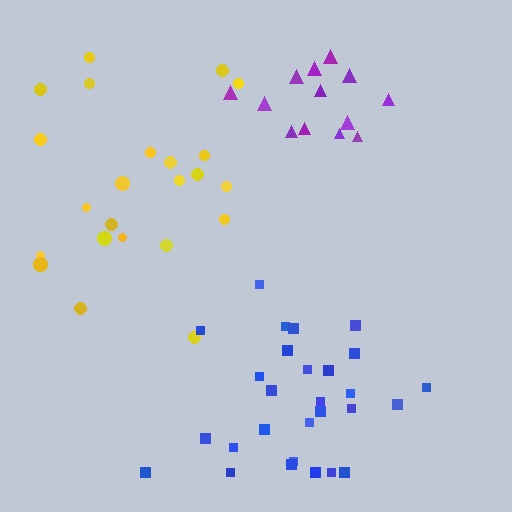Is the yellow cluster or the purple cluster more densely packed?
Purple.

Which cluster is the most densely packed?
Purple.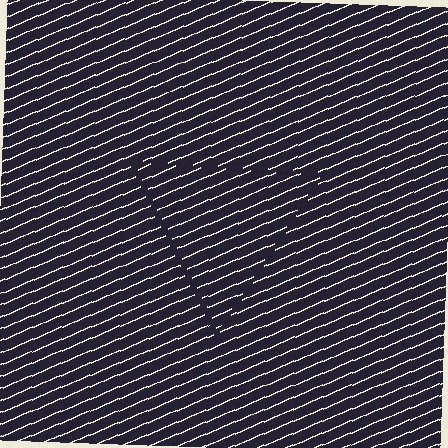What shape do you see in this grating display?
An illusory triangle. The interior of the shape contains the same grating, shifted by half a period — the contour is defined by the phase discontinuity where line-ends from the inner and outer gratings abut.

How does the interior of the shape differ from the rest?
The interior of the shape contains the same grating, shifted by half a period — the contour is defined by the phase discontinuity where line-ends from the inner and outer gratings abut.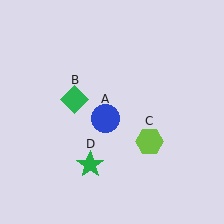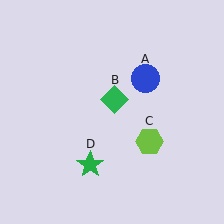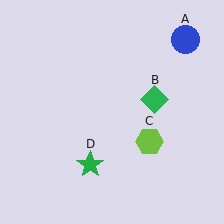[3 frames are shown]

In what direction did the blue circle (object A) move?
The blue circle (object A) moved up and to the right.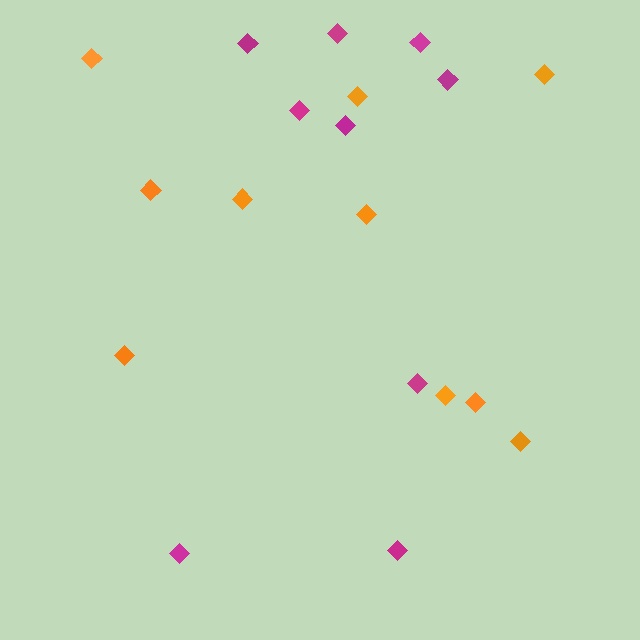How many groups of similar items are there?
There are 2 groups: one group of magenta diamonds (9) and one group of orange diamonds (10).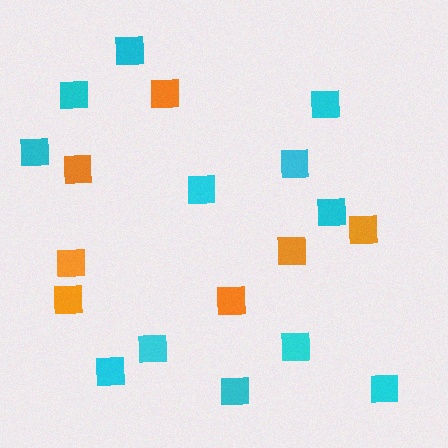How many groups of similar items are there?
There are 2 groups: one group of cyan squares (12) and one group of orange squares (7).